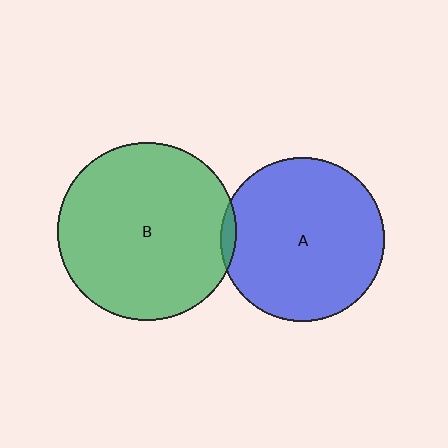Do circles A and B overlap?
Yes.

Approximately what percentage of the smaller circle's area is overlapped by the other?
Approximately 5%.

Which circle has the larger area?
Circle B (green).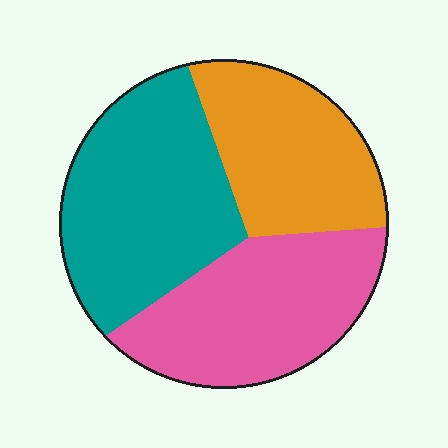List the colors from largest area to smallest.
From largest to smallest: teal, pink, orange.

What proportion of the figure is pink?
Pink takes up about one third (1/3) of the figure.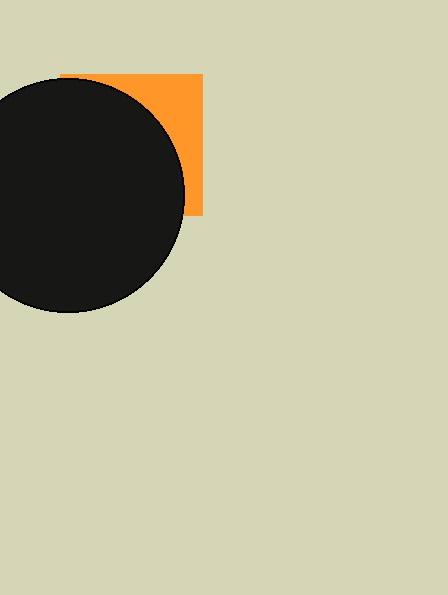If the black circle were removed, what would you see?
You would see the complete orange square.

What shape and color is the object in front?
The object in front is a black circle.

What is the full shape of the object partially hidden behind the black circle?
The partially hidden object is an orange square.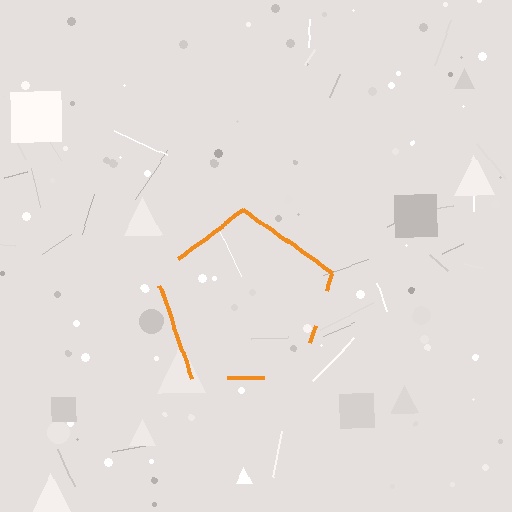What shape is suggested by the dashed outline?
The dashed outline suggests a pentagon.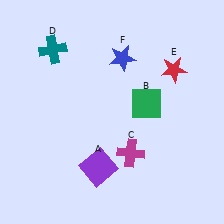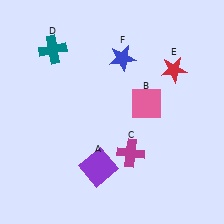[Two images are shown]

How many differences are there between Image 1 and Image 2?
There is 1 difference between the two images.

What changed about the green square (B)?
In Image 1, B is green. In Image 2, it changed to pink.